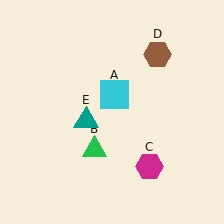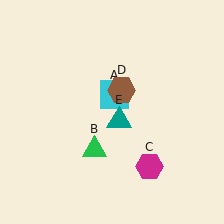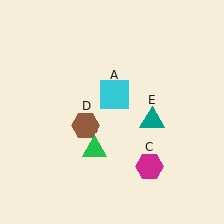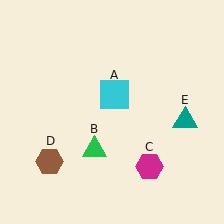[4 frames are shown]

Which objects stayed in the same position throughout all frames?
Cyan square (object A) and green triangle (object B) and magenta hexagon (object C) remained stationary.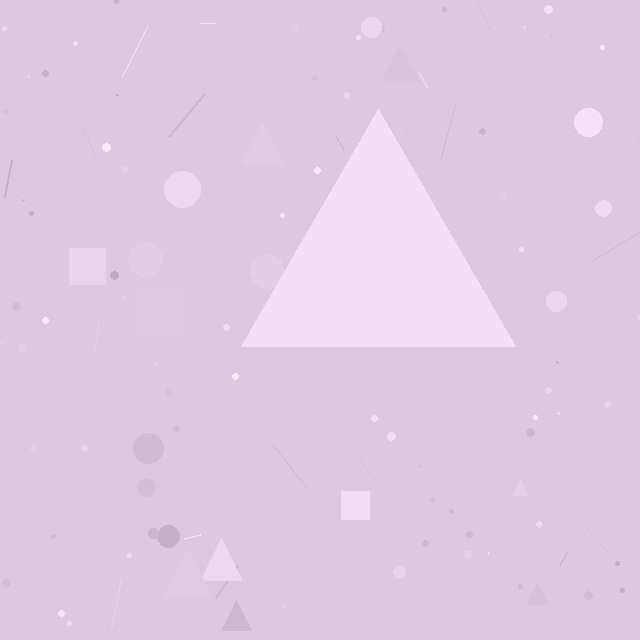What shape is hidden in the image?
A triangle is hidden in the image.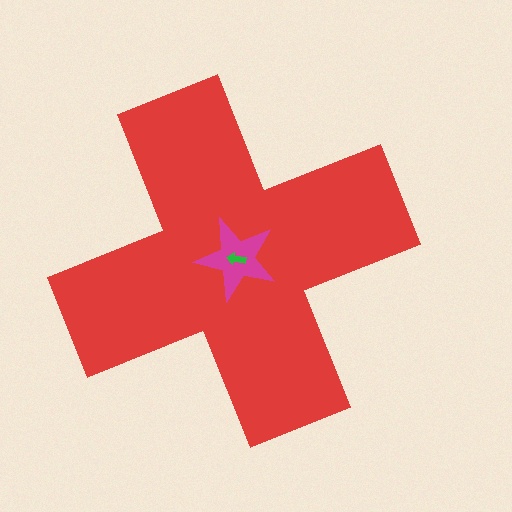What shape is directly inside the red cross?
The magenta star.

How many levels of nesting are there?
3.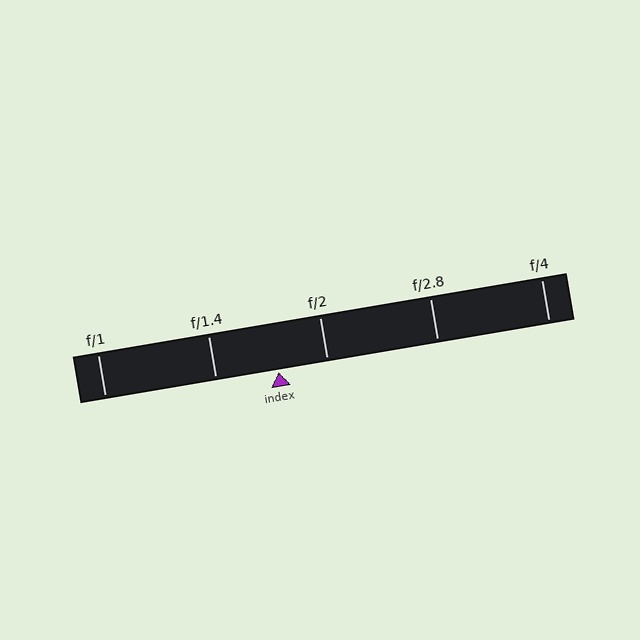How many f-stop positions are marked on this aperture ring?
There are 5 f-stop positions marked.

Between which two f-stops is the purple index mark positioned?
The index mark is between f/1.4 and f/2.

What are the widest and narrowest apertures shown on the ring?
The widest aperture shown is f/1 and the narrowest is f/4.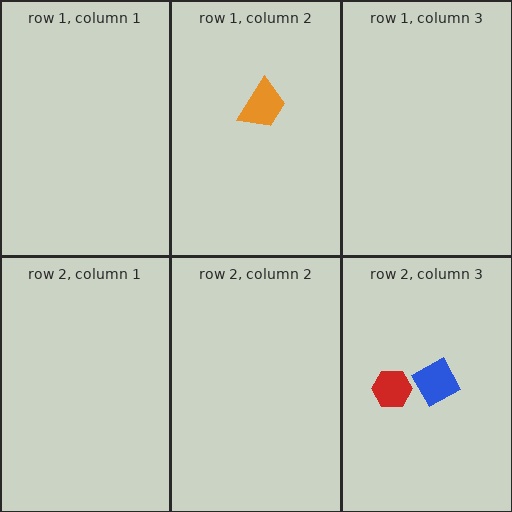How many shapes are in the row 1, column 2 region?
1.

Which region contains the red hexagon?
The row 2, column 3 region.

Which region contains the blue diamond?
The row 2, column 3 region.